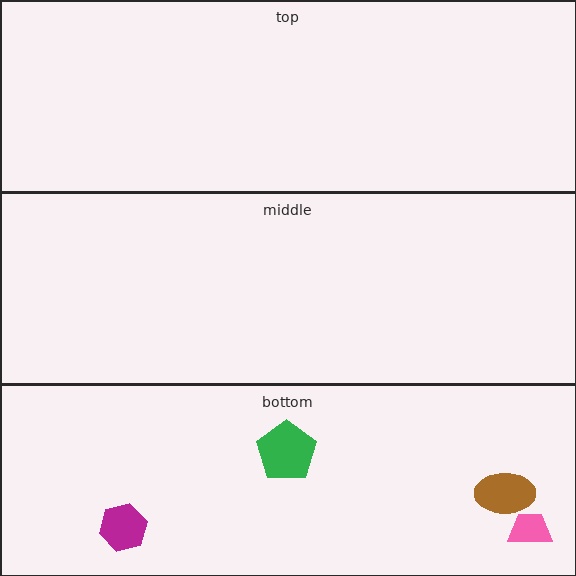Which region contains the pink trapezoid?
The bottom region.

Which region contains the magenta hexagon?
The bottom region.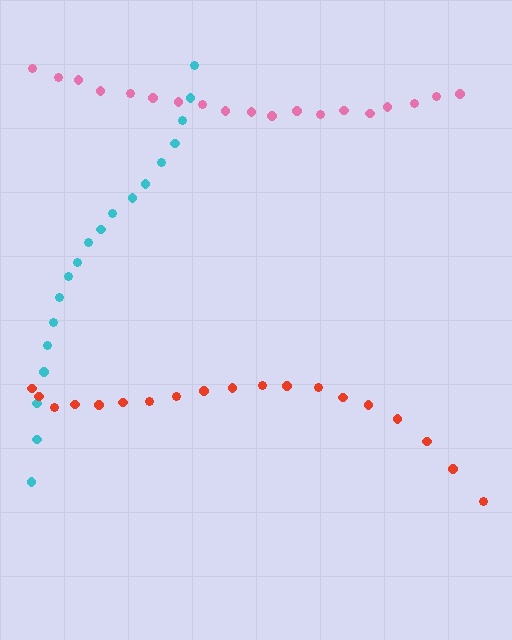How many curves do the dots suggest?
There are 3 distinct paths.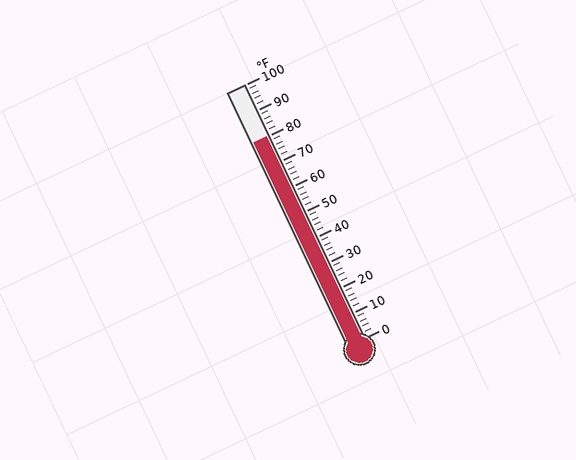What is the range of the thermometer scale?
The thermometer scale ranges from 0°F to 100°F.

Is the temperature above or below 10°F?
The temperature is above 10°F.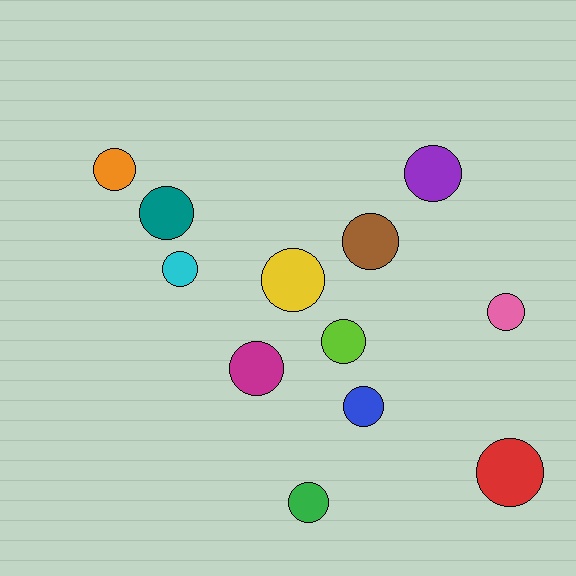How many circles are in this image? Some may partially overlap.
There are 12 circles.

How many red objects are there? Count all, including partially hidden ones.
There is 1 red object.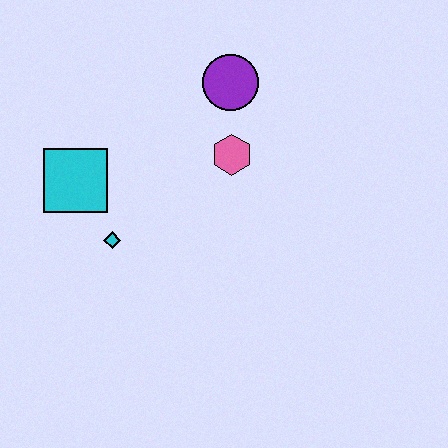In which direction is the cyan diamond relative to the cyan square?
The cyan diamond is below the cyan square.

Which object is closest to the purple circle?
The pink hexagon is closest to the purple circle.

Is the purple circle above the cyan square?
Yes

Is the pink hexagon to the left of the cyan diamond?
No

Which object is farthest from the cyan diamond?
The purple circle is farthest from the cyan diamond.